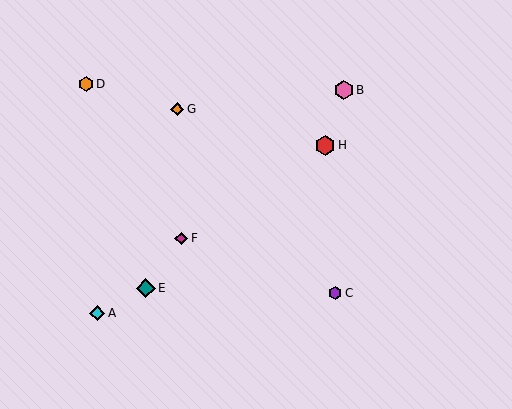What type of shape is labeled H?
Shape H is a red hexagon.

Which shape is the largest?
The red hexagon (labeled H) is the largest.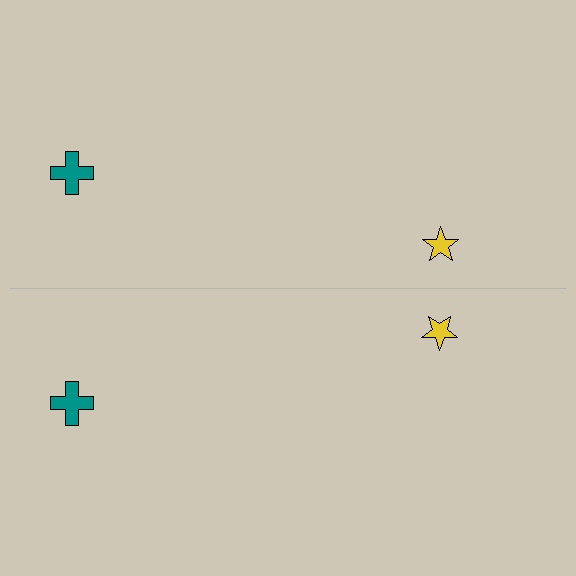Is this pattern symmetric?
Yes, this pattern has bilateral (reflection) symmetry.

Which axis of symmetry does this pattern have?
The pattern has a horizontal axis of symmetry running through the center of the image.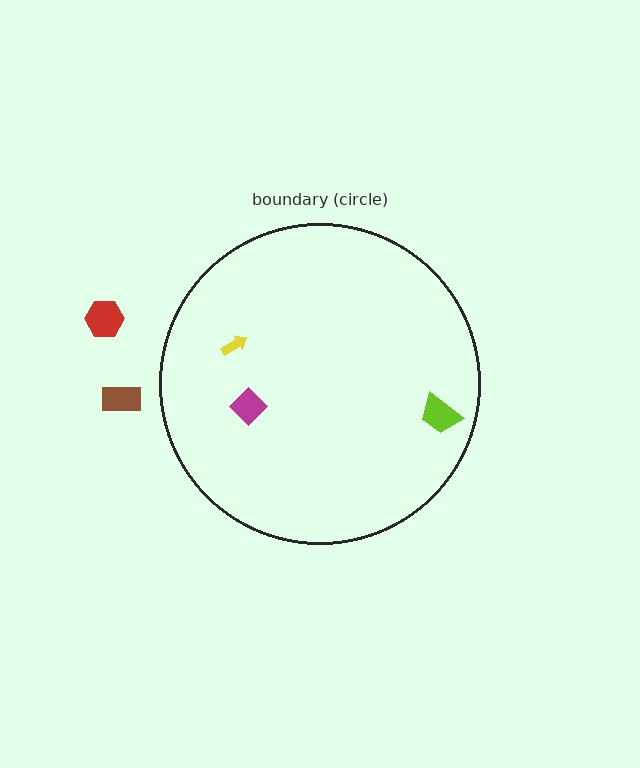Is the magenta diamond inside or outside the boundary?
Inside.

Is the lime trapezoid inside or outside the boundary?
Inside.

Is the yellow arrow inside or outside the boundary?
Inside.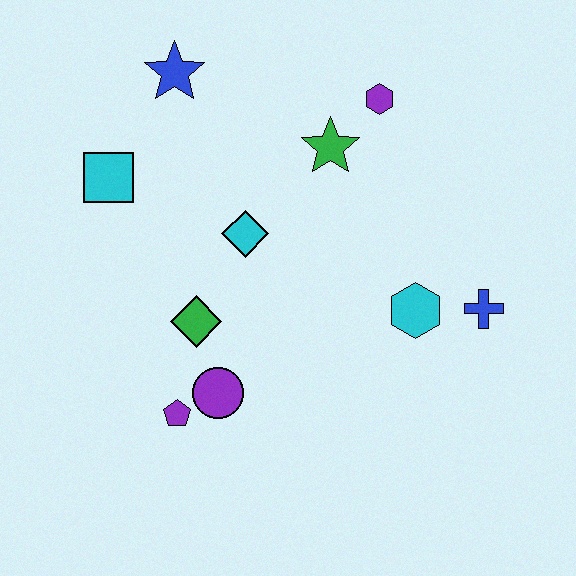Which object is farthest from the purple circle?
The purple hexagon is farthest from the purple circle.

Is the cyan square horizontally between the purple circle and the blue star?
No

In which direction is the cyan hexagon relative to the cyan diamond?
The cyan hexagon is to the right of the cyan diamond.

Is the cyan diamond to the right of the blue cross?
No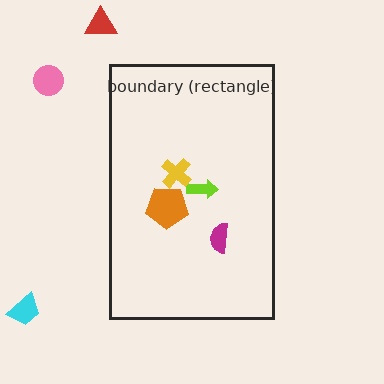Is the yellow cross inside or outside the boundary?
Inside.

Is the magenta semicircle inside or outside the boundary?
Inside.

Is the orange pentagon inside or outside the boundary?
Inside.